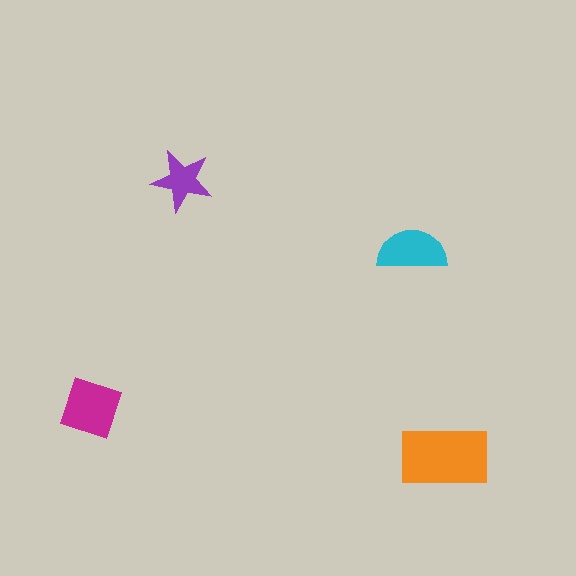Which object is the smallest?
The purple star.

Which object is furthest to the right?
The orange rectangle is rightmost.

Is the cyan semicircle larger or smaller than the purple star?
Larger.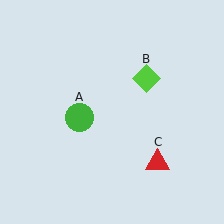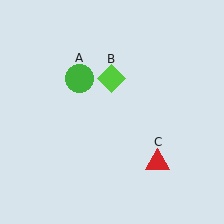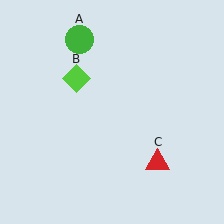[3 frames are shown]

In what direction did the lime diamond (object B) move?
The lime diamond (object B) moved left.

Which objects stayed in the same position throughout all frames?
Red triangle (object C) remained stationary.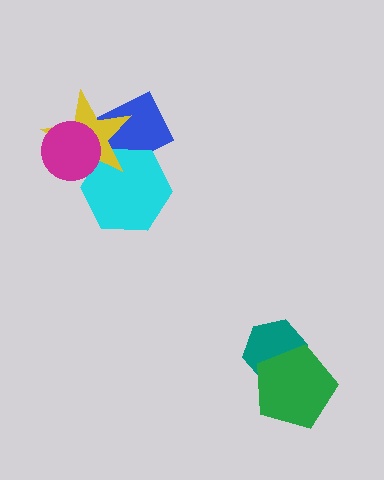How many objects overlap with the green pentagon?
1 object overlaps with the green pentagon.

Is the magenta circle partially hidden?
No, no other shape covers it.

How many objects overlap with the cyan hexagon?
3 objects overlap with the cyan hexagon.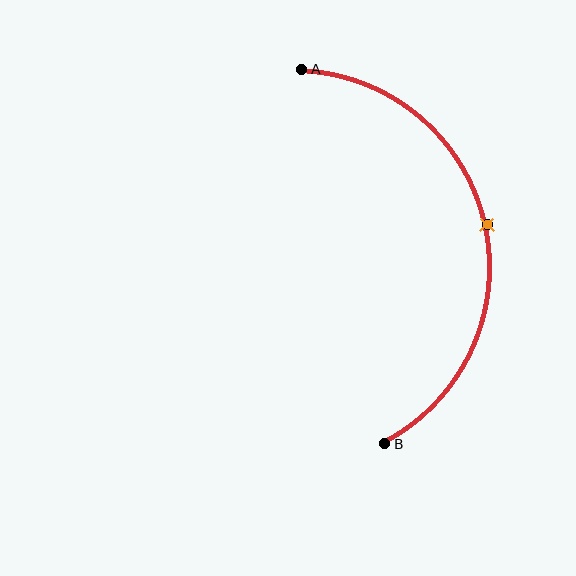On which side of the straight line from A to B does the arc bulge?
The arc bulges to the right of the straight line connecting A and B.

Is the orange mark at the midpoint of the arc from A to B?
Yes. The orange mark lies on the arc at equal arc-length from both A and B — it is the arc midpoint.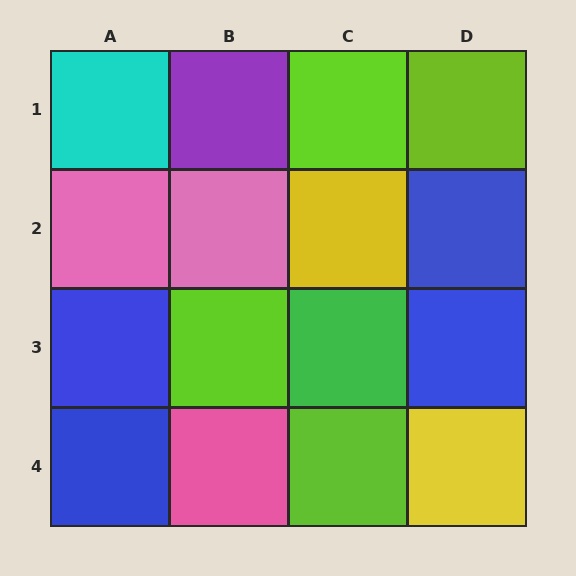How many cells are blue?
4 cells are blue.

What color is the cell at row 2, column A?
Pink.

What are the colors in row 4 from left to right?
Blue, pink, lime, yellow.